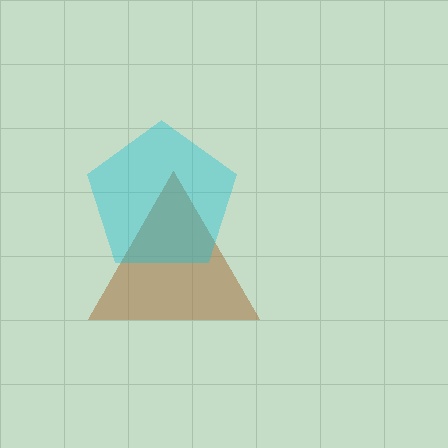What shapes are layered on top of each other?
The layered shapes are: a brown triangle, a cyan pentagon.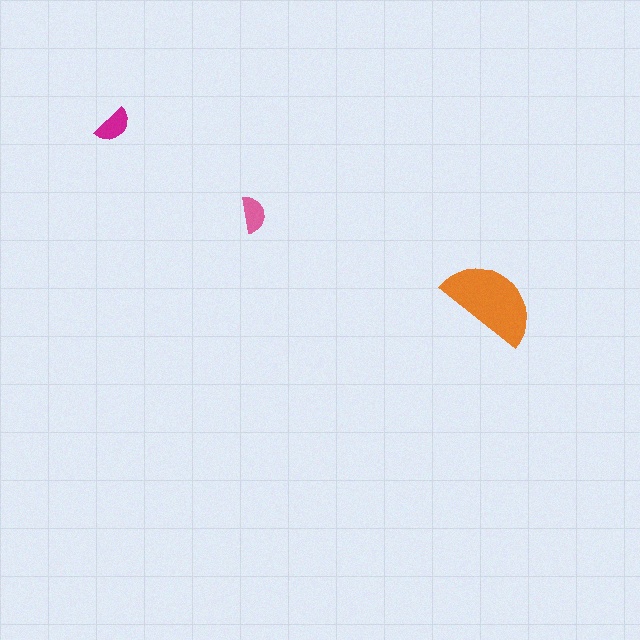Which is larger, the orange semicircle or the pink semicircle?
The orange one.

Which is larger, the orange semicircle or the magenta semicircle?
The orange one.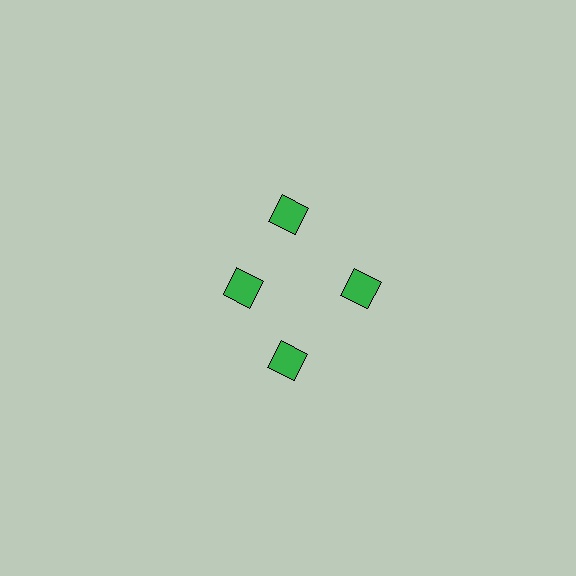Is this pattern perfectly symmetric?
No. The 4 green squares are arranged in a ring, but one element near the 9 o'clock position is pulled inward toward the center, breaking the 4-fold rotational symmetry.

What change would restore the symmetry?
The symmetry would be restored by moving it outward, back onto the ring so that all 4 squares sit at equal angles and equal distance from the center.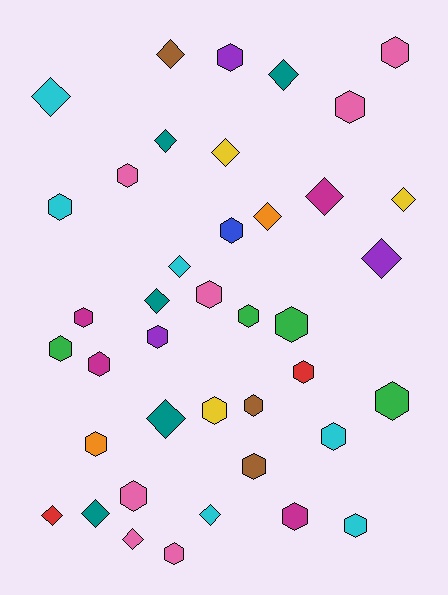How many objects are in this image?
There are 40 objects.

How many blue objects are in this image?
There is 1 blue object.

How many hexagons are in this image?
There are 24 hexagons.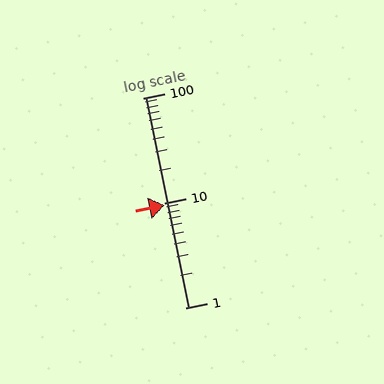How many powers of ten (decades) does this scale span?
The scale spans 2 decades, from 1 to 100.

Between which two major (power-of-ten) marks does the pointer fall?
The pointer is between 1 and 10.